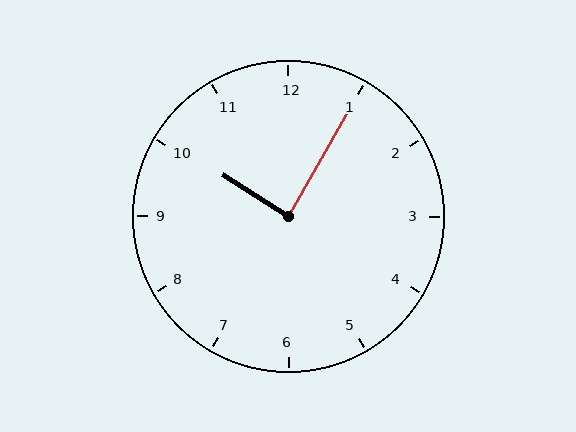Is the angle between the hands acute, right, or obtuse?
It is right.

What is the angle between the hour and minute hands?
Approximately 88 degrees.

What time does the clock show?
10:05.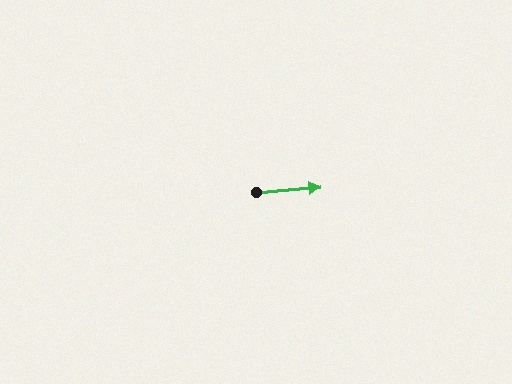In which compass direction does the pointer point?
East.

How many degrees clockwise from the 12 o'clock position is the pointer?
Approximately 85 degrees.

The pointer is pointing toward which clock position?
Roughly 3 o'clock.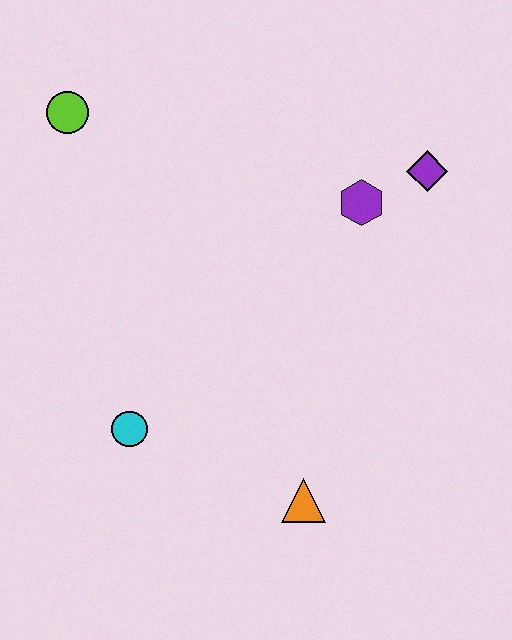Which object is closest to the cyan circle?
The orange triangle is closest to the cyan circle.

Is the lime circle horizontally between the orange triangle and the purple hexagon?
No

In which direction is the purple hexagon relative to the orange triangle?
The purple hexagon is above the orange triangle.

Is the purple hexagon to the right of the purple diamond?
No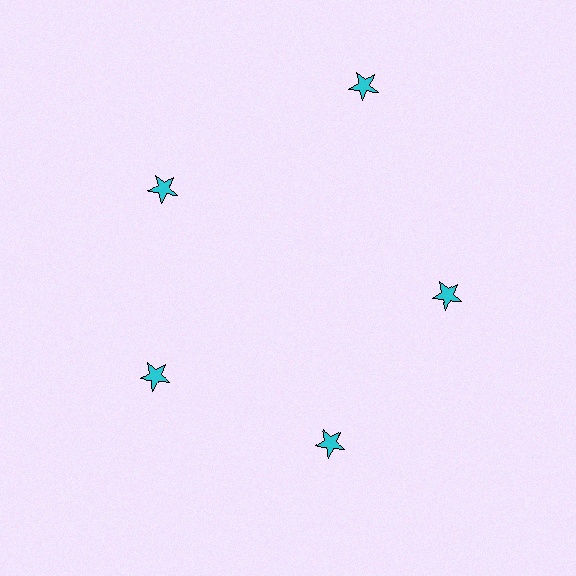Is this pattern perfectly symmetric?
No. The 5 cyan stars are arranged in a ring, but one element near the 1 o'clock position is pushed outward from the center, breaking the 5-fold rotational symmetry.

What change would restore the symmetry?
The symmetry would be restored by moving it inward, back onto the ring so that all 5 stars sit at equal angles and equal distance from the center.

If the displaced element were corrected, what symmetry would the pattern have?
It would have 5-fold rotational symmetry — the pattern would map onto itself every 72 degrees.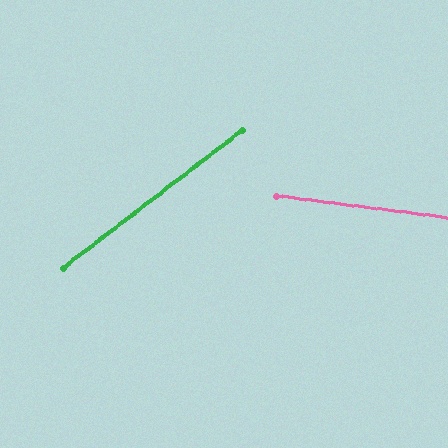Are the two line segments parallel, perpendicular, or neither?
Neither parallel nor perpendicular — they differ by about 45°.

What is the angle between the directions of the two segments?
Approximately 45 degrees.